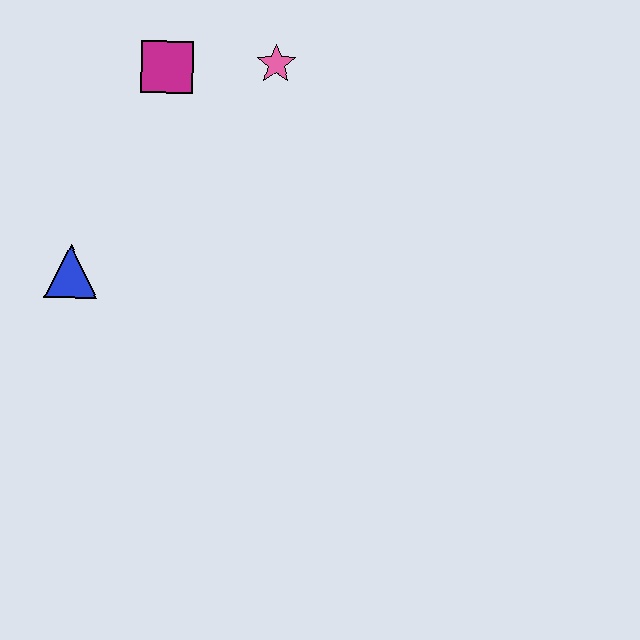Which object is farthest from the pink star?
The blue triangle is farthest from the pink star.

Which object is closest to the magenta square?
The pink star is closest to the magenta square.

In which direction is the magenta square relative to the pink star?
The magenta square is to the left of the pink star.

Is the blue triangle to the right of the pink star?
No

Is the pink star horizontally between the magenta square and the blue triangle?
No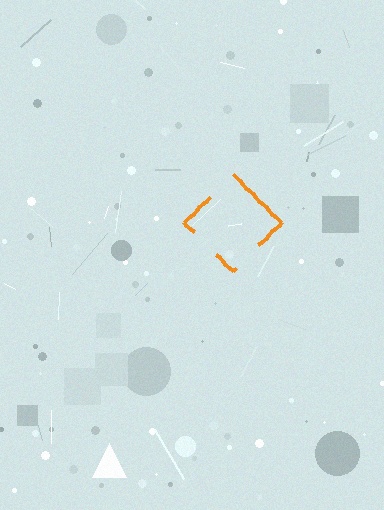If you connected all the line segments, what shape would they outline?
They would outline a diamond.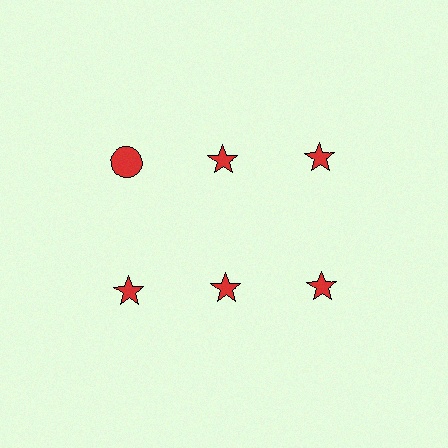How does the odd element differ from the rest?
It has a different shape: circle instead of star.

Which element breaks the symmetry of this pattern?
The red circle in the top row, leftmost column breaks the symmetry. All other shapes are red stars.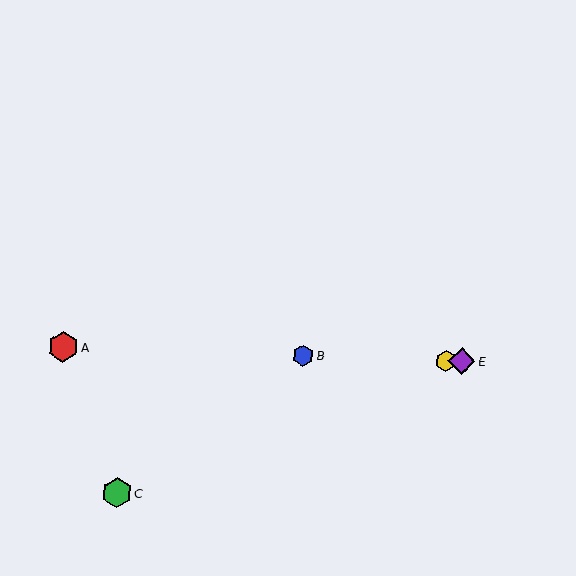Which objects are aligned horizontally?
Objects A, B, D, E are aligned horizontally.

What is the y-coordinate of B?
Object B is at y≈356.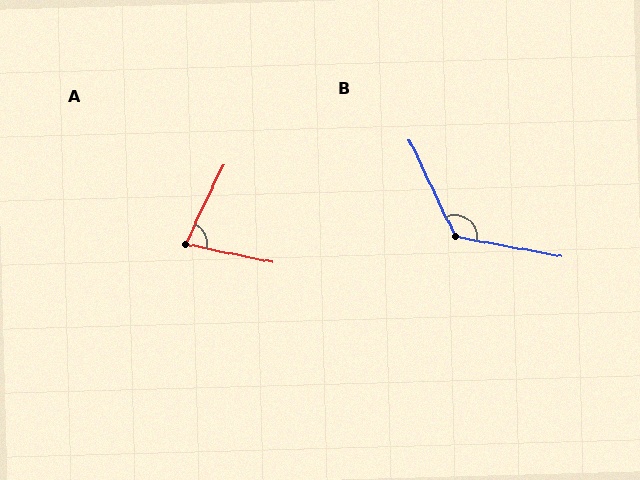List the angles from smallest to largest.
A (76°), B (126°).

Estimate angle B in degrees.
Approximately 126 degrees.